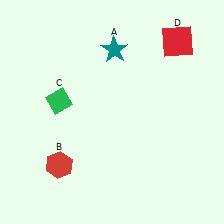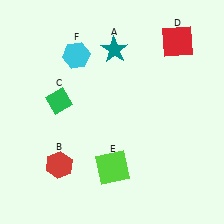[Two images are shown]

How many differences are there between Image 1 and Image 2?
There are 2 differences between the two images.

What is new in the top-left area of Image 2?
A cyan hexagon (F) was added in the top-left area of Image 2.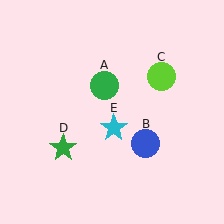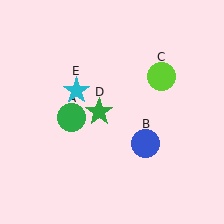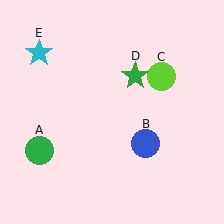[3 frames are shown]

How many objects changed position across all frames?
3 objects changed position: green circle (object A), green star (object D), cyan star (object E).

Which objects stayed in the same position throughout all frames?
Blue circle (object B) and lime circle (object C) remained stationary.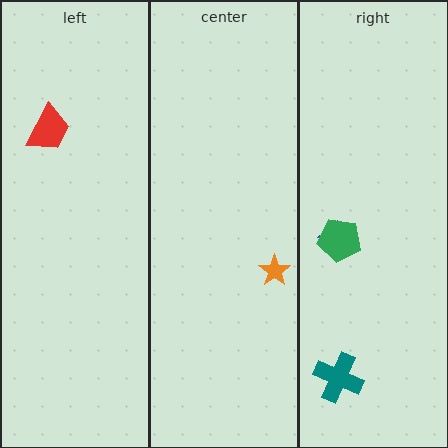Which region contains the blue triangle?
The right region.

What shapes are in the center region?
The orange star.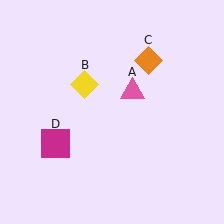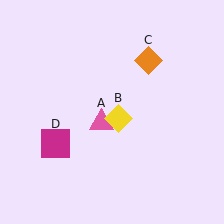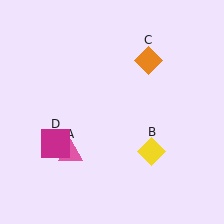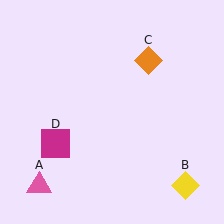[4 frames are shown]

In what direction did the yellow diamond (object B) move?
The yellow diamond (object B) moved down and to the right.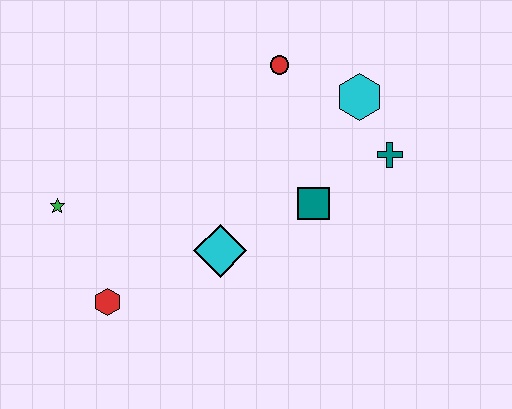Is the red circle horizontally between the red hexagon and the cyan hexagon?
Yes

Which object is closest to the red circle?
The cyan hexagon is closest to the red circle.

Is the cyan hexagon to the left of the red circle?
No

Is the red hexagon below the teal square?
Yes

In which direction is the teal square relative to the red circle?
The teal square is below the red circle.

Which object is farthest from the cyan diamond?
The cyan hexagon is farthest from the cyan diamond.